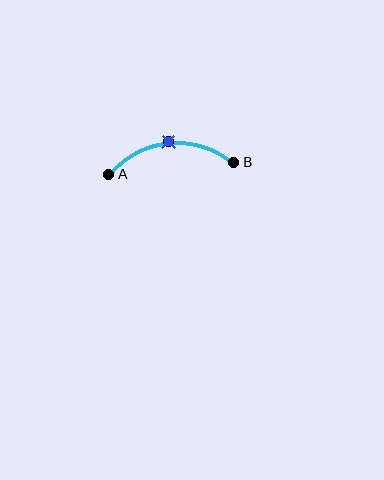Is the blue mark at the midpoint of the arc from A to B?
Yes. The blue mark lies on the arc at equal arc-length from both A and B — it is the arc midpoint.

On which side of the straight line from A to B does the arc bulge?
The arc bulges above the straight line connecting A and B.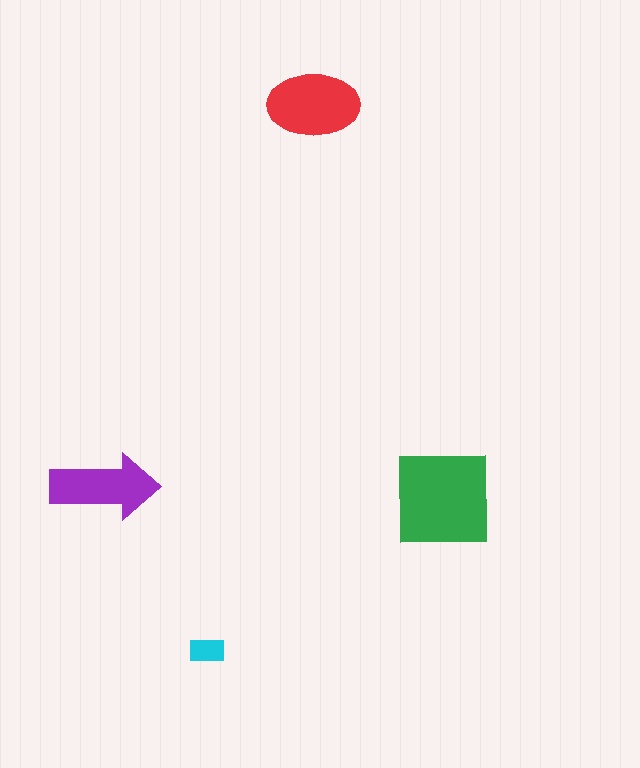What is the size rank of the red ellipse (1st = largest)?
2nd.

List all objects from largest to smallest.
The green square, the red ellipse, the purple arrow, the cyan rectangle.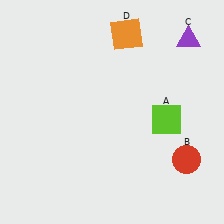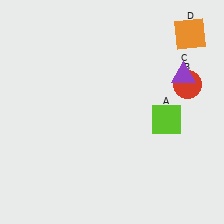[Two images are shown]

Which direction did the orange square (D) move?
The orange square (D) moved right.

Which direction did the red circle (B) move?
The red circle (B) moved up.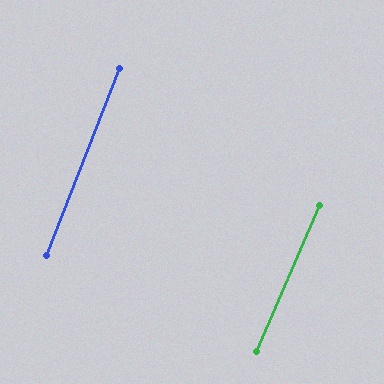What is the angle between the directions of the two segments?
Approximately 2 degrees.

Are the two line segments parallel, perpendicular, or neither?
Parallel — their directions differ by only 1.8°.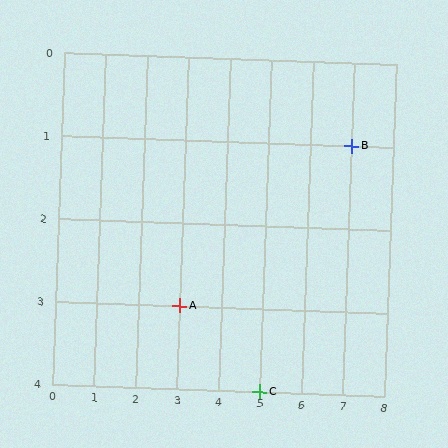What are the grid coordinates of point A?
Point A is at grid coordinates (3, 3).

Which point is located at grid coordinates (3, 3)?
Point A is at (3, 3).